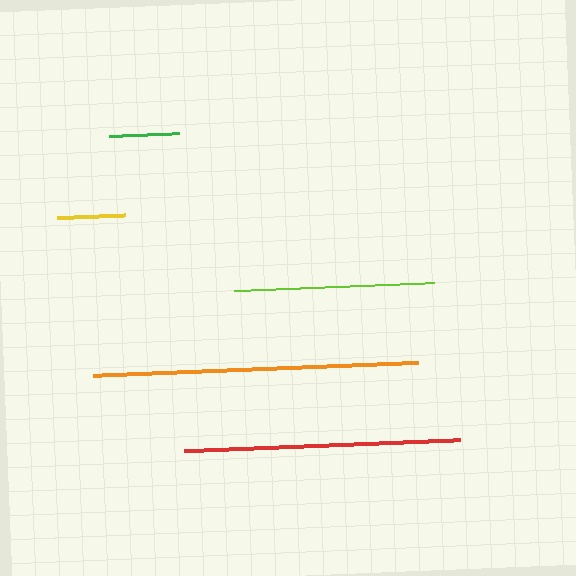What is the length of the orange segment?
The orange segment is approximately 325 pixels long.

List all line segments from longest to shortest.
From longest to shortest: orange, red, lime, green, yellow.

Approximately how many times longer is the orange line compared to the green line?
The orange line is approximately 4.6 times the length of the green line.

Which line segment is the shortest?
The yellow line is the shortest at approximately 68 pixels.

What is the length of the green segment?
The green segment is approximately 70 pixels long.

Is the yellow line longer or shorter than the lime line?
The lime line is longer than the yellow line.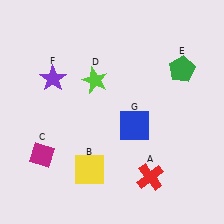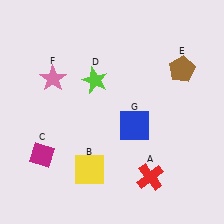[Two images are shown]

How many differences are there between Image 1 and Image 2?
There are 2 differences between the two images.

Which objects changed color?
E changed from green to brown. F changed from purple to pink.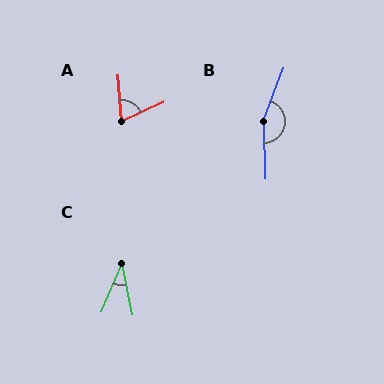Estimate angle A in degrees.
Approximately 70 degrees.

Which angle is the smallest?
C, at approximately 35 degrees.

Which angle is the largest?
B, at approximately 158 degrees.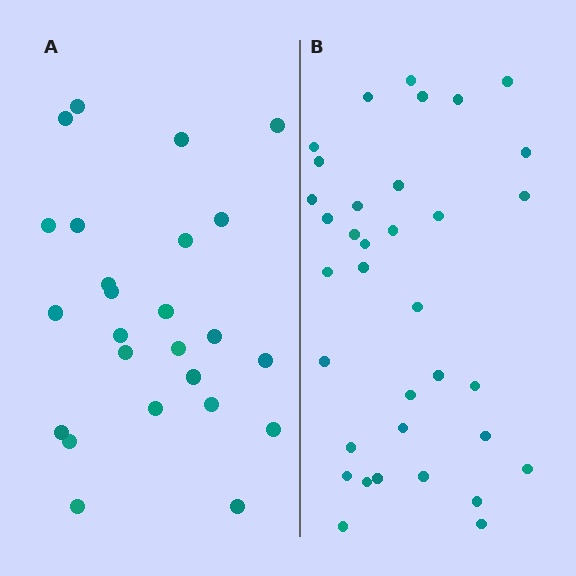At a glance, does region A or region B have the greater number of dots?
Region B (the right region) has more dots.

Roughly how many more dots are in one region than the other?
Region B has roughly 10 or so more dots than region A.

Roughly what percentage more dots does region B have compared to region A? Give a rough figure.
About 40% more.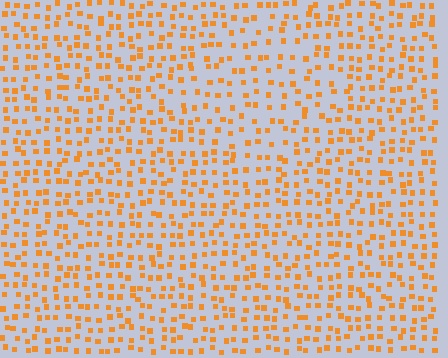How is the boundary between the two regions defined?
The boundary is defined by a change in element density (approximately 1.4x ratio). All elements are the same color, size, and shape.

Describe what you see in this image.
The image contains small orange elements arranged at two different densities. A diamond-shaped region is visible where the elements are less densely packed than the surrounding area.